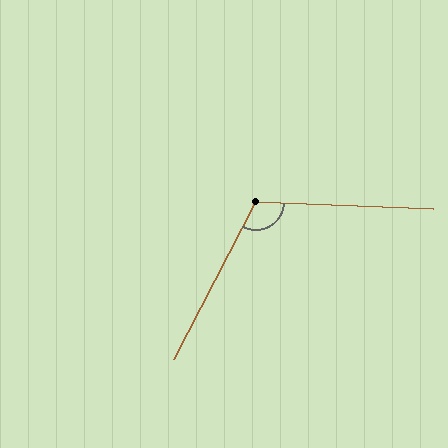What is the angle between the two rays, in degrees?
Approximately 116 degrees.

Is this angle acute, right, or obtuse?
It is obtuse.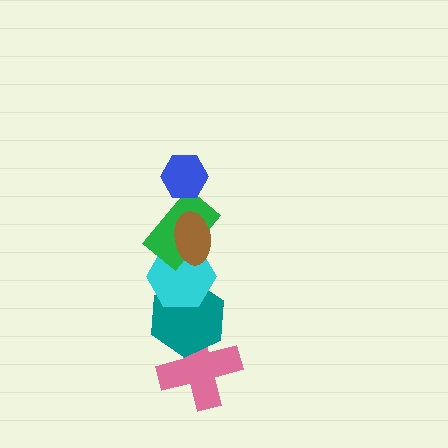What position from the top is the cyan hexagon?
The cyan hexagon is 4th from the top.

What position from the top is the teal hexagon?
The teal hexagon is 5th from the top.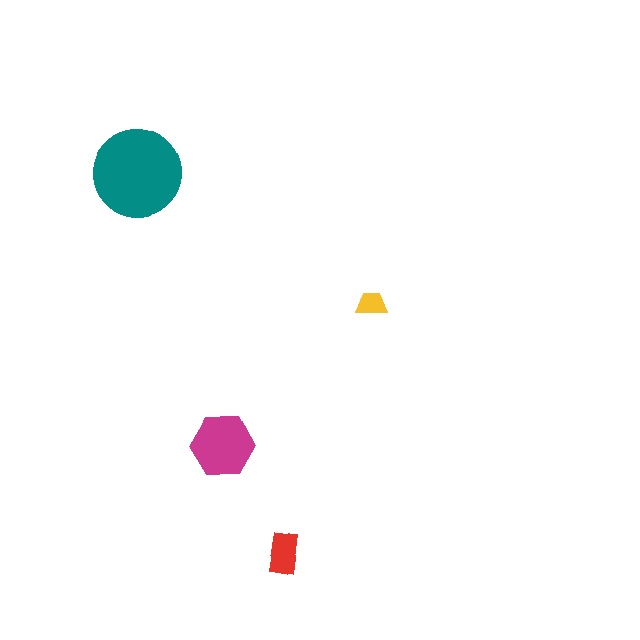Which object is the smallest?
The yellow trapezoid.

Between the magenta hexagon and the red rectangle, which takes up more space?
The magenta hexagon.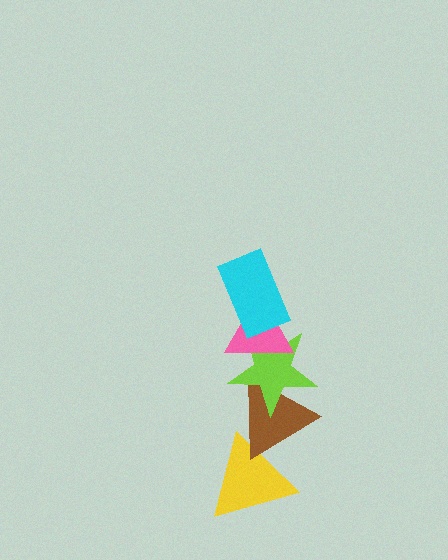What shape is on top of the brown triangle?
The lime star is on top of the brown triangle.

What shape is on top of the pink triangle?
The cyan rectangle is on top of the pink triangle.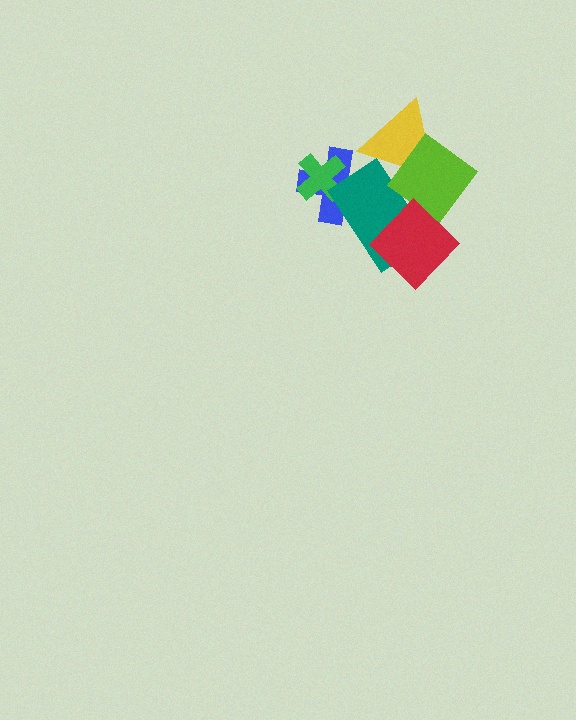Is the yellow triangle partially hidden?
Yes, it is partially covered by another shape.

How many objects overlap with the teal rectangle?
4 objects overlap with the teal rectangle.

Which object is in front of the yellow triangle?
The lime diamond is in front of the yellow triangle.